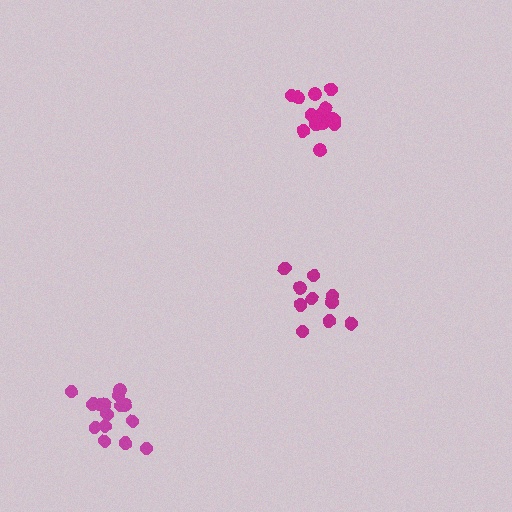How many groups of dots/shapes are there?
There are 3 groups.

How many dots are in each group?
Group 1: 10 dots, Group 2: 15 dots, Group 3: 15 dots (40 total).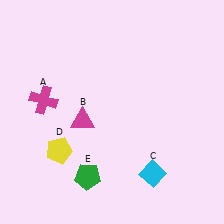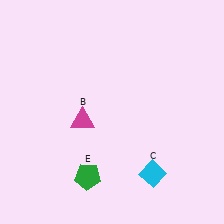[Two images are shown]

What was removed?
The yellow pentagon (D), the magenta cross (A) were removed in Image 2.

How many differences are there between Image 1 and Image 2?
There are 2 differences between the two images.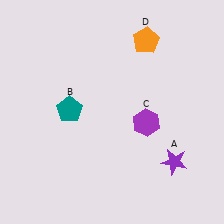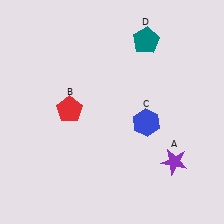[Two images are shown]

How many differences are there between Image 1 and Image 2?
There are 3 differences between the two images.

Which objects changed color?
B changed from teal to red. C changed from purple to blue. D changed from orange to teal.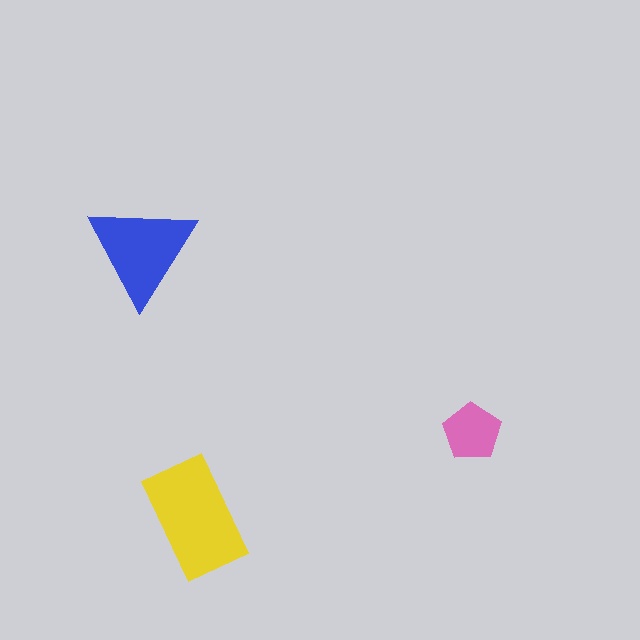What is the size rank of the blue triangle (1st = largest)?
2nd.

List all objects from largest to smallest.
The yellow rectangle, the blue triangle, the pink pentagon.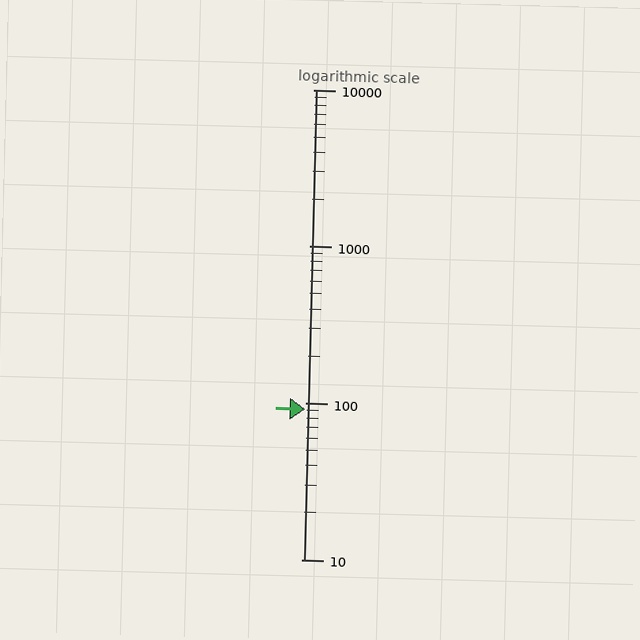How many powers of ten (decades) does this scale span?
The scale spans 3 decades, from 10 to 10000.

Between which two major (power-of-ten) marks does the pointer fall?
The pointer is between 10 and 100.